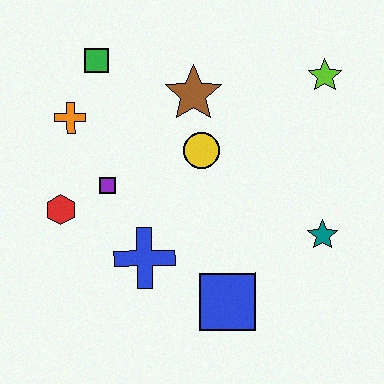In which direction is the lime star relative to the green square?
The lime star is to the right of the green square.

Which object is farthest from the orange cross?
The teal star is farthest from the orange cross.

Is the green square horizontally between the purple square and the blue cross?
No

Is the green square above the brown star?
Yes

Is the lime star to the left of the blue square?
No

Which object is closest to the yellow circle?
The brown star is closest to the yellow circle.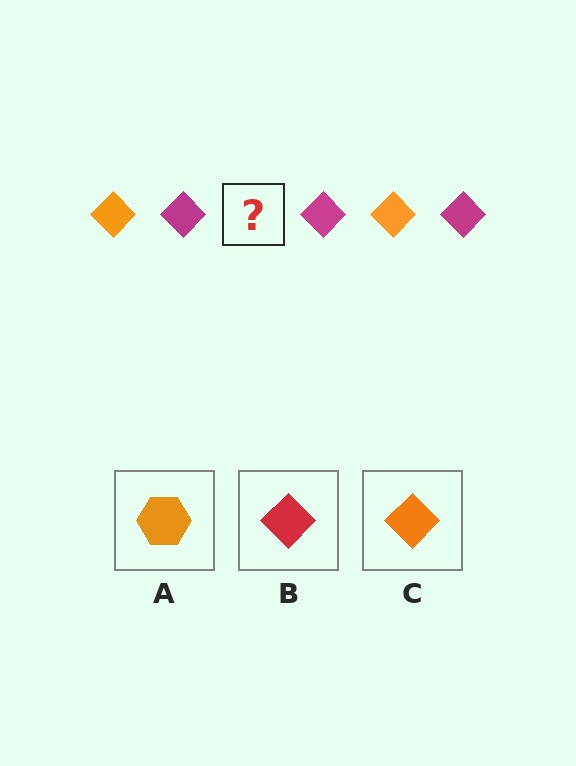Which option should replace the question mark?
Option C.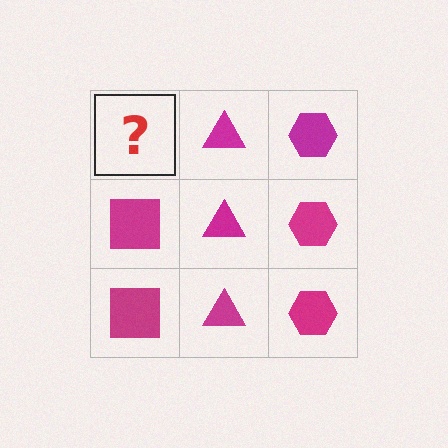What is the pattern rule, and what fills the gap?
The rule is that each column has a consistent shape. The gap should be filled with a magenta square.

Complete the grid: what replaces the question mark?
The question mark should be replaced with a magenta square.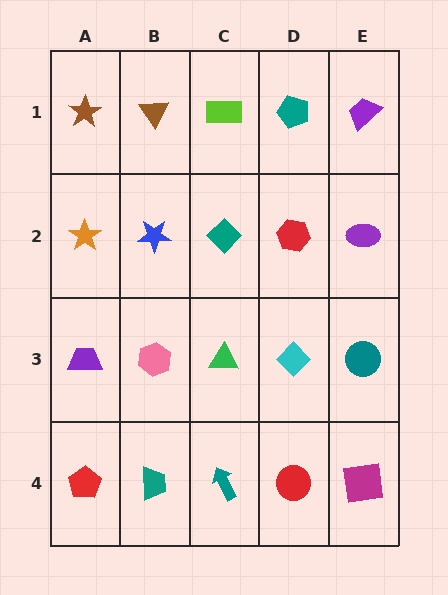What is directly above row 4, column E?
A teal circle.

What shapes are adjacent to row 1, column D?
A red hexagon (row 2, column D), a lime rectangle (row 1, column C), a purple trapezoid (row 1, column E).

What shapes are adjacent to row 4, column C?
A green triangle (row 3, column C), a teal trapezoid (row 4, column B), a red circle (row 4, column D).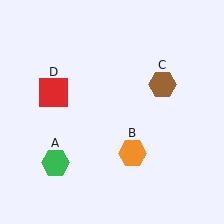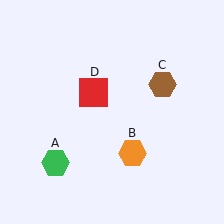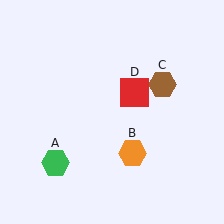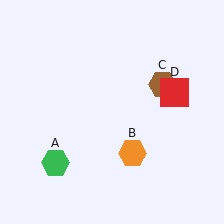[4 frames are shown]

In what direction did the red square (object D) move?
The red square (object D) moved right.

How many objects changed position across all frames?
1 object changed position: red square (object D).